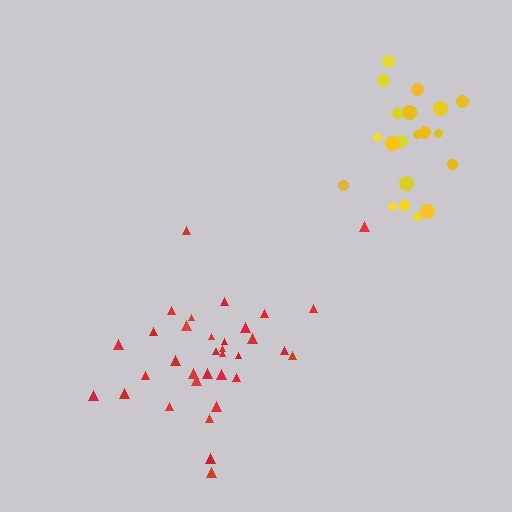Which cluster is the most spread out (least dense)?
Yellow.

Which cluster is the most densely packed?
Red.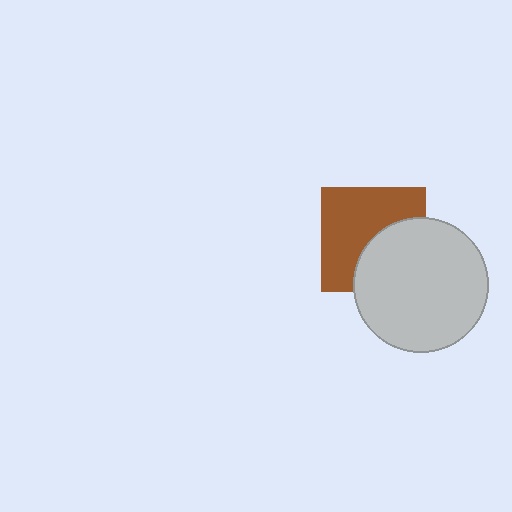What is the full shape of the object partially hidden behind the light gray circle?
The partially hidden object is a brown square.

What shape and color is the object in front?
The object in front is a light gray circle.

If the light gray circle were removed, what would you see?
You would see the complete brown square.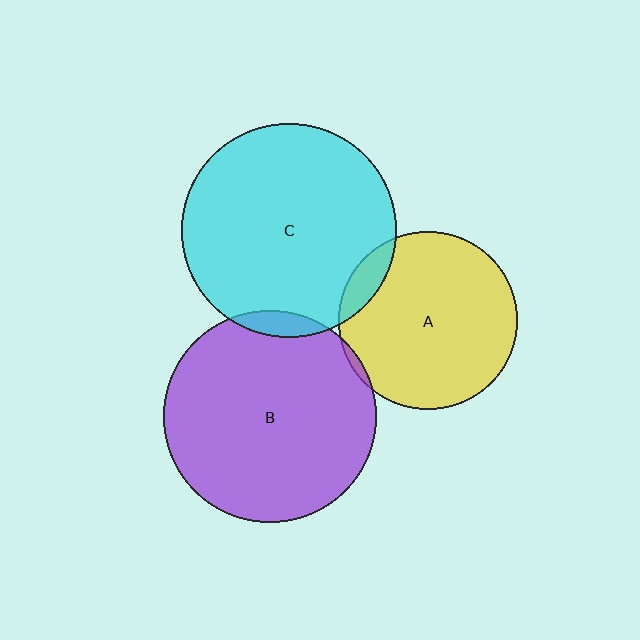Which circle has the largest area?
Circle C (cyan).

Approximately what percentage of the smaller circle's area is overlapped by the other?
Approximately 10%.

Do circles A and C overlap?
Yes.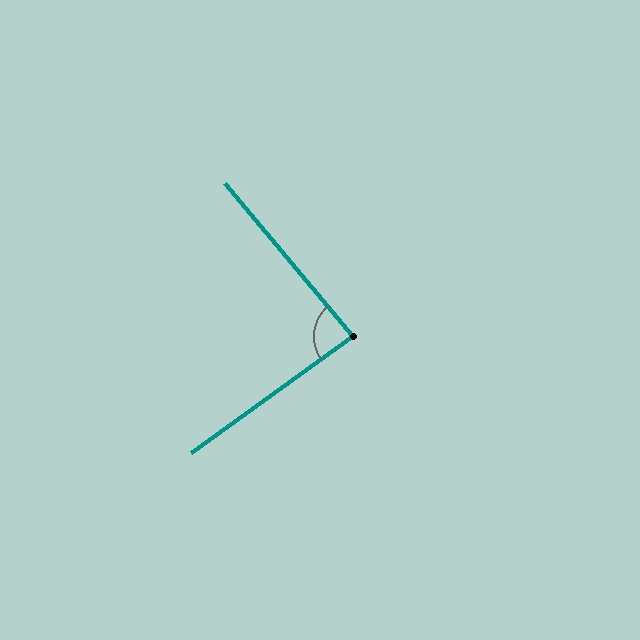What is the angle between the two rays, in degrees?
Approximately 86 degrees.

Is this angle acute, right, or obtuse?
It is approximately a right angle.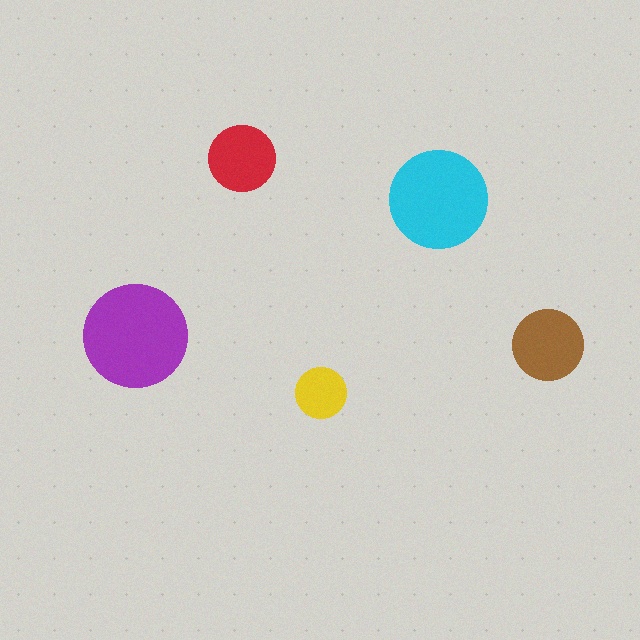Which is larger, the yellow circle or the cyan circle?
The cyan one.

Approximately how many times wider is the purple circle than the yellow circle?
About 2 times wider.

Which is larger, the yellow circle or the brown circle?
The brown one.